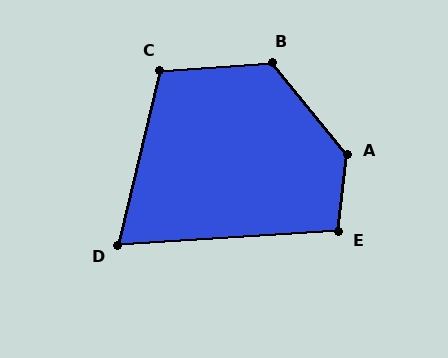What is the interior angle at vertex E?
Approximately 100 degrees (obtuse).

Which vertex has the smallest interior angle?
D, at approximately 73 degrees.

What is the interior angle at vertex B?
Approximately 125 degrees (obtuse).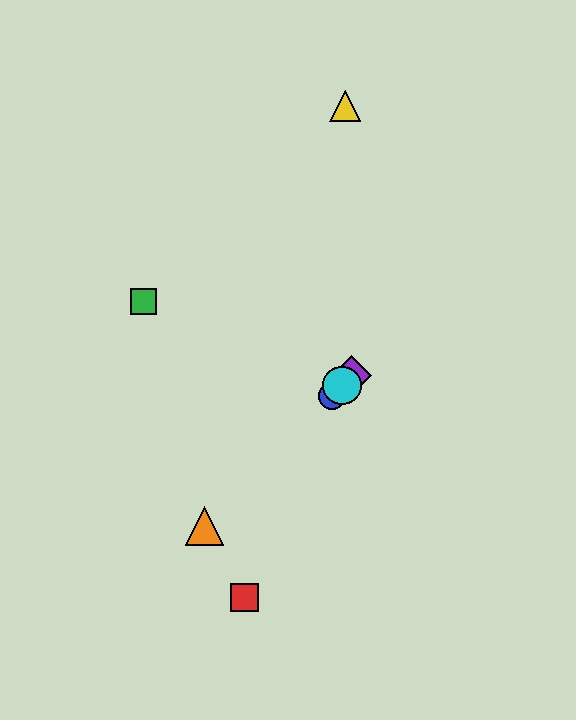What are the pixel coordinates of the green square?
The green square is at (143, 301).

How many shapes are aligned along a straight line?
4 shapes (the blue circle, the purple diamond, the orange triangle, the cyan circle) are aligned along a straight line.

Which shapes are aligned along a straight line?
The blue circle, the purple diamond, the orange triangle, the cyan circle are aligned along a straight line.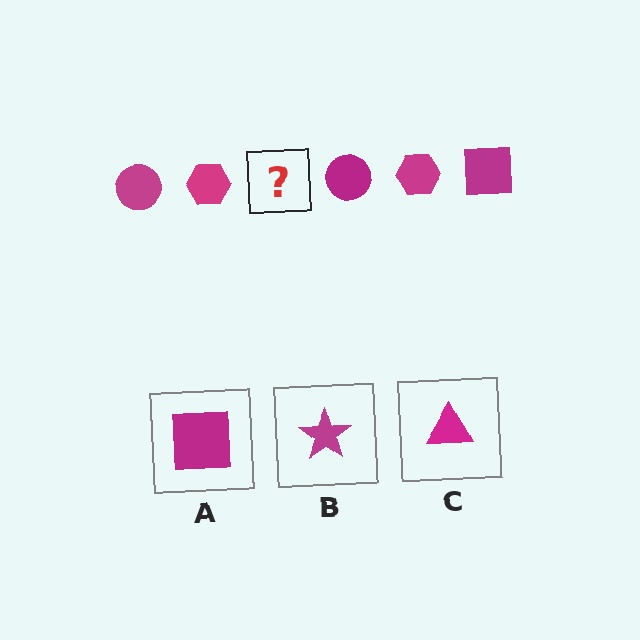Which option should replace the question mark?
Option A.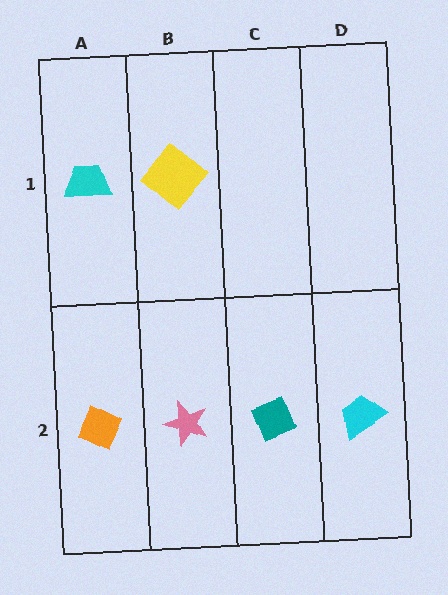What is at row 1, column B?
A yellow diamond.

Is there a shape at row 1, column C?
No, that cell is empty.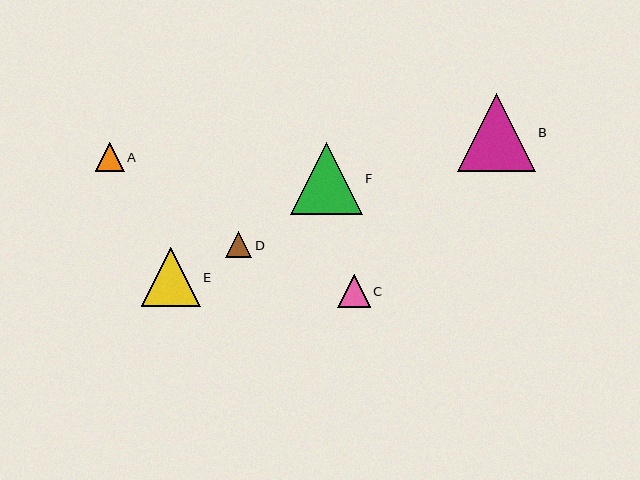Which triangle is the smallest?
Triangle D is the smallest with a size of approximately 26 pixels.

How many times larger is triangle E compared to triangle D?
Triangle E is approximately 2.3 times the size of triangle D.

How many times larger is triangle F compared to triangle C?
Triangle F is approximately 2.2 times the size of triangle C.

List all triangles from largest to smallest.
From largest to smallest: B, F, E, C, A, D.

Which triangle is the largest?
Triangle B is the largest with a size of approximately 77 pixels.